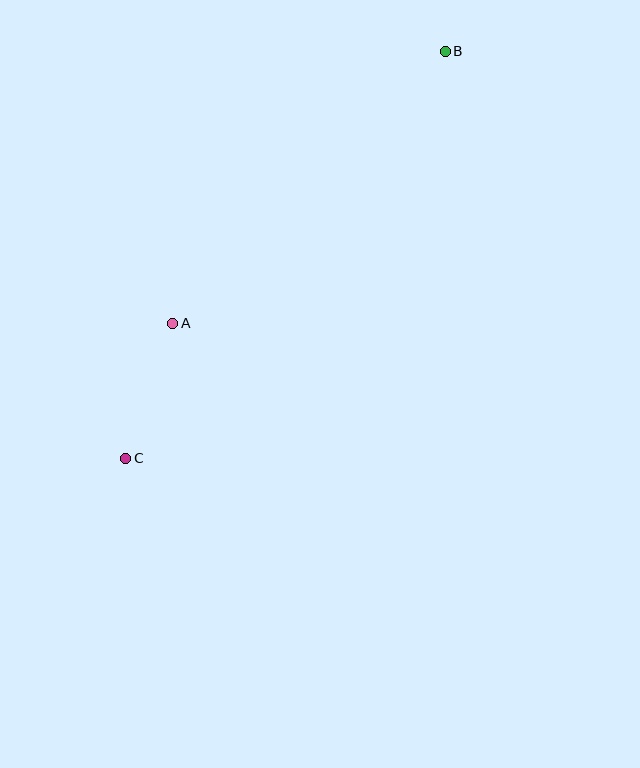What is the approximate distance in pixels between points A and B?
The distance between A and B is approximately 385 pixels.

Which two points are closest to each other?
Points A and C are closest to each other.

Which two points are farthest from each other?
Points B and C are farthest from each other.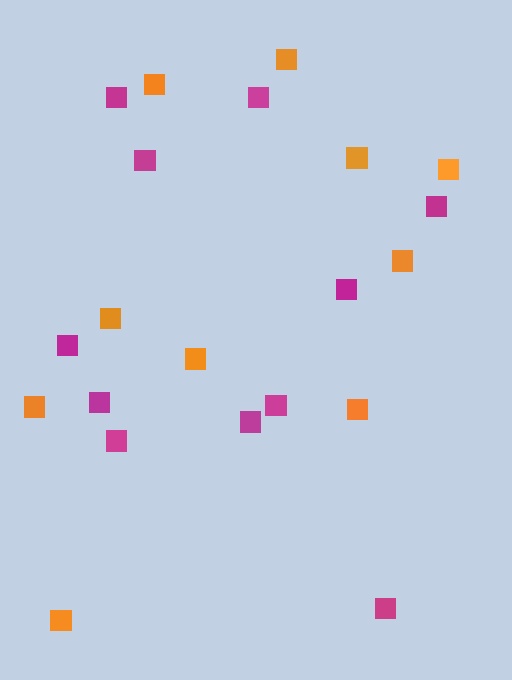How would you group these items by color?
There are 2 groups: one group of orange squares (10) and one group of magenta squares (11).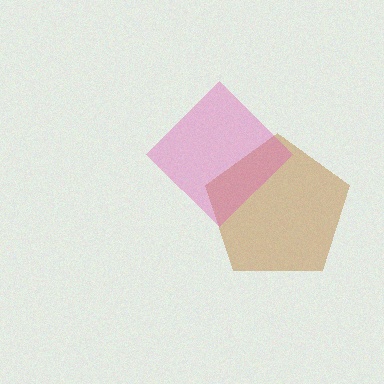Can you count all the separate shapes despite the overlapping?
Yes, there are 2 separate shapes.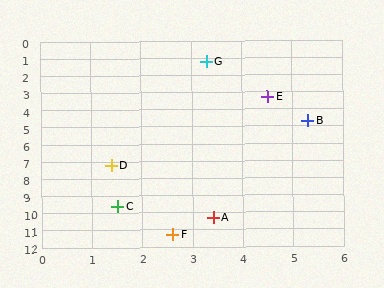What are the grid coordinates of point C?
Point C is at approximately (1.5, 9.6).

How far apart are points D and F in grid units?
Points D and F are about 4.3 grid units apart.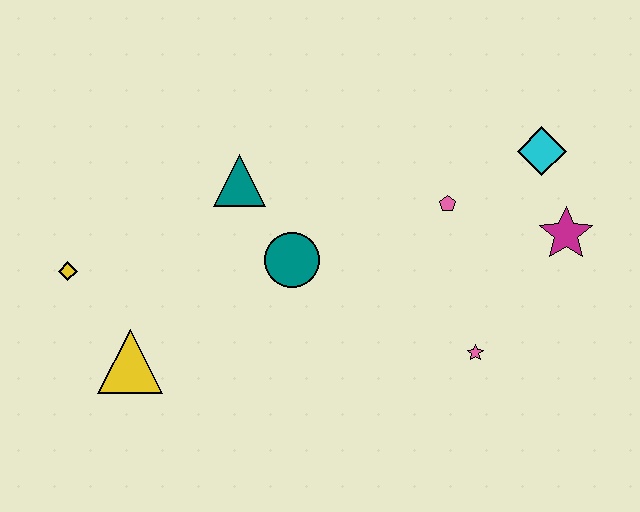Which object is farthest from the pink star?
The yellow diamond is farthest from the pink star.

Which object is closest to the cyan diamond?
The magenta star is closest to the cyan diamond.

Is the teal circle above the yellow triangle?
Yes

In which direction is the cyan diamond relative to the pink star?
The cyan diamond is above the pink star.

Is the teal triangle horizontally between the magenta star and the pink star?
No